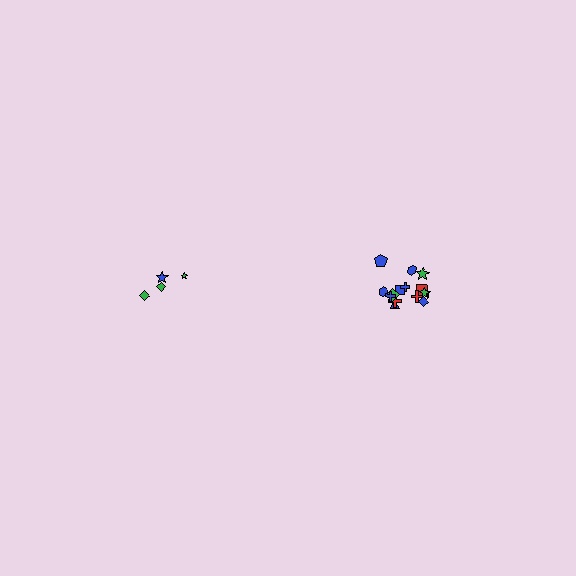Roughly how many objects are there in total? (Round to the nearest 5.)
Roughly 20 objects in total.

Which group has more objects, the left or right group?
The right group.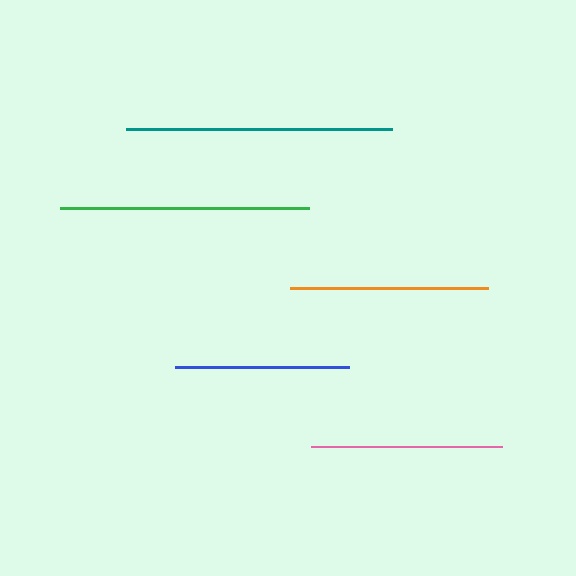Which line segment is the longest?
The teal line is the longest at approximately 266 pixels.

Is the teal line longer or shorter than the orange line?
The teal line is longer than the orange line.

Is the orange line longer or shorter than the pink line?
The orange line is longer than the pink line.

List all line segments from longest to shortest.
From longest to shortest: teal, green, orange, pink, blue.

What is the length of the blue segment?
The blue segment is approximately 174 pixels long.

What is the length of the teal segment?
The teal segment is approximately 266 pixels long.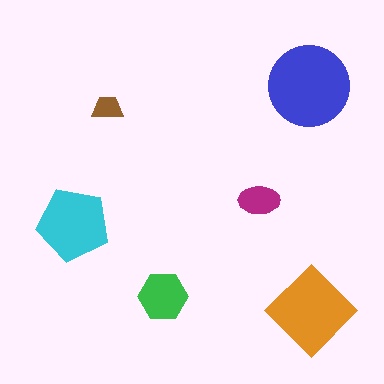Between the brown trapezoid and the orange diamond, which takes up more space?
The orange diamond.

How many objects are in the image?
There are 6 objects in the image.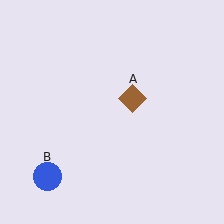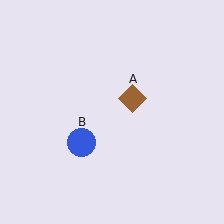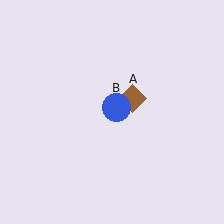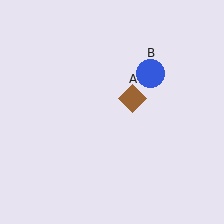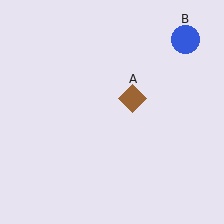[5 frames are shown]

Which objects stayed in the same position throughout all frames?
Brown diamond (object A) remained stationary.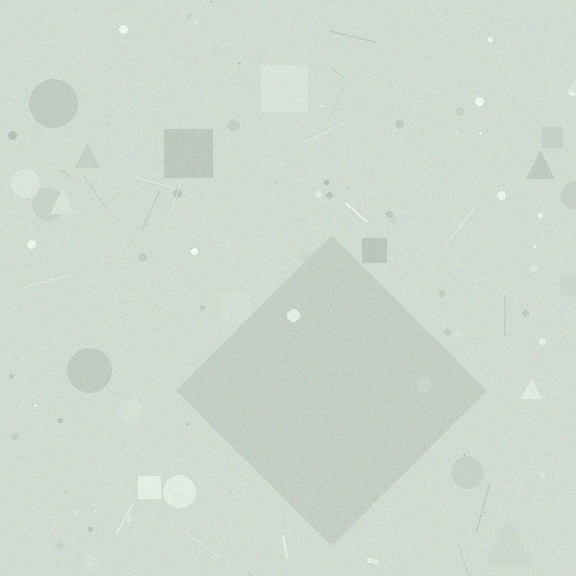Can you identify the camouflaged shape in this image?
The camouflaged shape is a diamond.